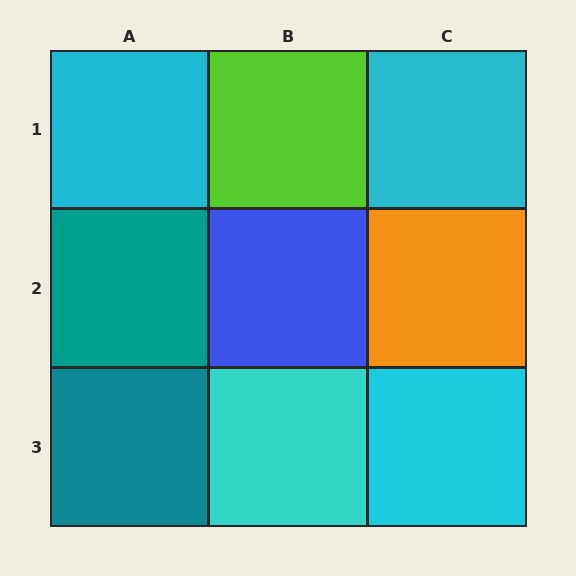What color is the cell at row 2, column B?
Blue.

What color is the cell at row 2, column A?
Teal.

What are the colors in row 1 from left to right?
Cyan, lime, cyan.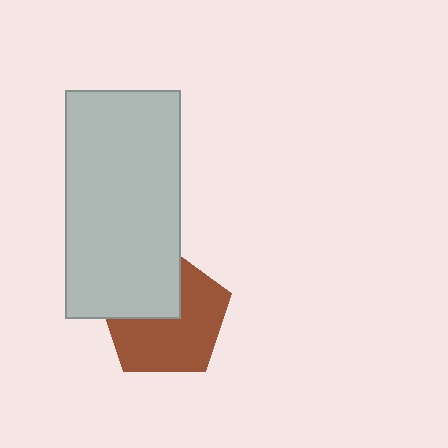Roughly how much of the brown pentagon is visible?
About half of it is visible (roughly 62%).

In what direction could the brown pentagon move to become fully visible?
The brown pentagon could move toward the lower-right. That would shift it out from behind the light gray rectangle entirely.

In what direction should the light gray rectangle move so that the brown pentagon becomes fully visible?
The light gray rectangle should move toward the upper-left. That is the shortest direction to clear the overlap and leave the brown pentagon fully visible.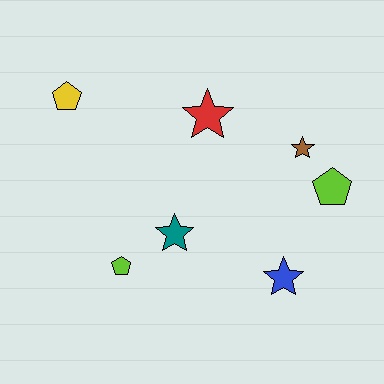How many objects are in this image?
There are 7 objects.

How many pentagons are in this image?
There are 3 pentagons.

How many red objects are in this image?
There is 1 red object.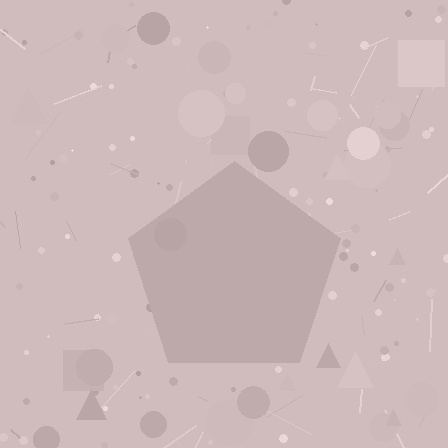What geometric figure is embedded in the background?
A pentagon is embedded in the background.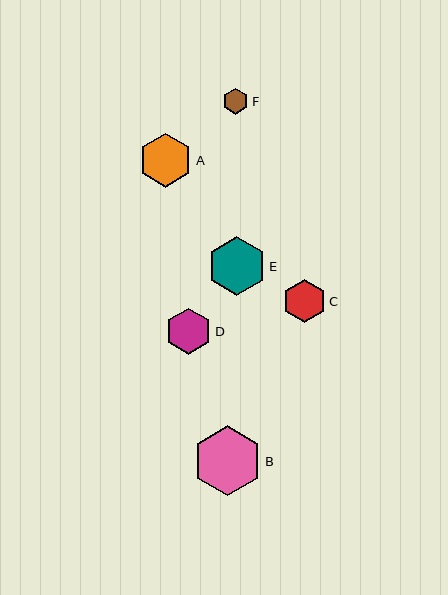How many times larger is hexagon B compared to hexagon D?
Hexagon B is approximately 1.5 times the size of hexagon D.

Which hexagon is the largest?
Hexagon B is the largest with a size of approximately 70 pixels.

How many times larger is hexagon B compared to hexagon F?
Hexagon B is approximately 2.7 times the size of hexagon F.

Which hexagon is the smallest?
Hexagon F is the smallest with a size of approximately 26 pixels.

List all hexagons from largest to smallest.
From largest to smallest: B, E, A, D, C, F.